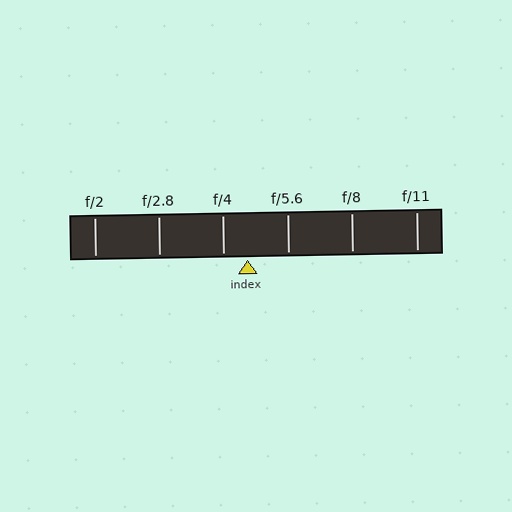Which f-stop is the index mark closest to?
The index mark is closest to f/4.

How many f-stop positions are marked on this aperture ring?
There are 6 f-stop positions marked.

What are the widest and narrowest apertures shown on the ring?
The widest aperture shown is f/2 and the narrowest is f/11.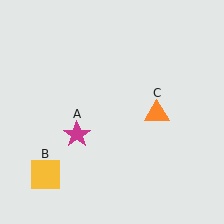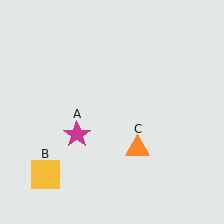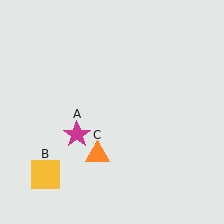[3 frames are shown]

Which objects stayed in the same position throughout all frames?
Magenta star (object A) and yellow square (object B) remained stationary.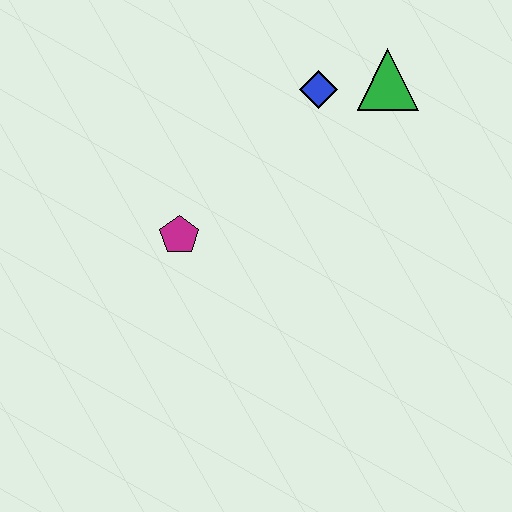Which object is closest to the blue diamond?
The green triangle is closest to the blue diamond.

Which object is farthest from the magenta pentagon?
The green triangle is farthest from the magenta pentagon.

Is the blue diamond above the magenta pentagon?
Yes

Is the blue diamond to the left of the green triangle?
Yes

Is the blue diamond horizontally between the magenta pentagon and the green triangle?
Yes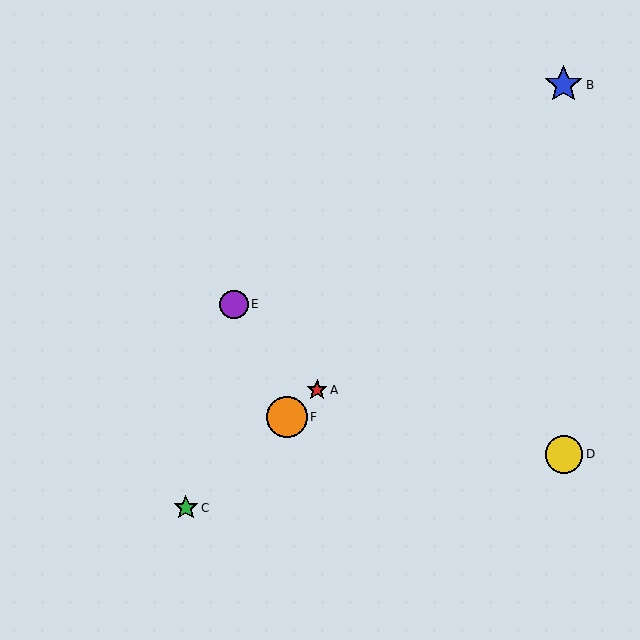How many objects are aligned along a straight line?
3 objects (A, C, F) are aligned along a straight line.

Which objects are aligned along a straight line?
Objects A, C, F are aligned along a straight line.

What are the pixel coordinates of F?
Object F is at (287, 417).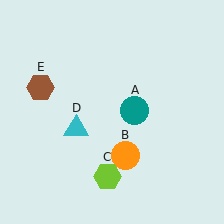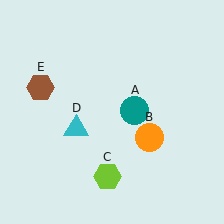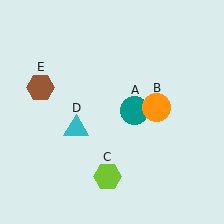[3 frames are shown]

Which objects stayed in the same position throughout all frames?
Teal circle (object A) and lime hexagon (object C) and cyan triangle (object D) and brown hexagon (object E) remained stationary.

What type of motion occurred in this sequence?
The orange circle (object B) rotated counterclockwise around the center of the scene.